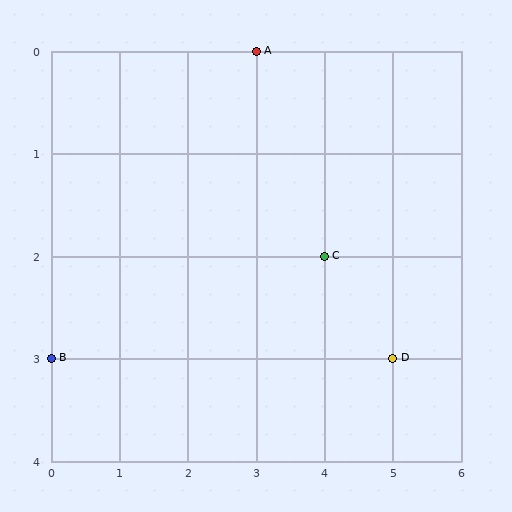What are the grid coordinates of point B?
Point B is at grid coordinates (0, 3).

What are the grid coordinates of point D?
Point D is at grid coordinates (5, 3).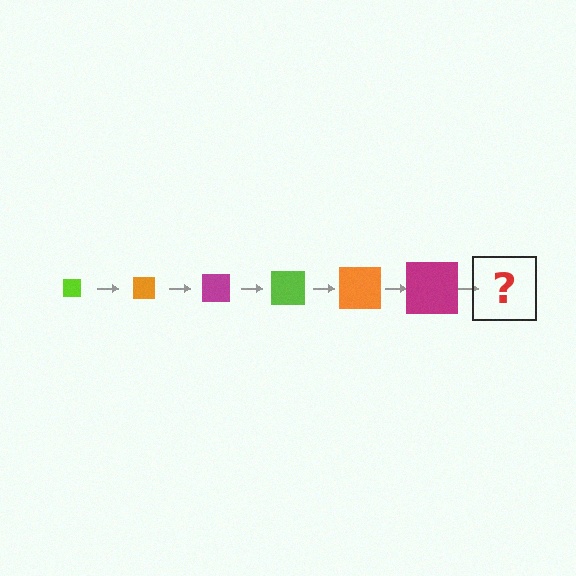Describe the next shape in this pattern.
It should be a lime square, larger than the previous one.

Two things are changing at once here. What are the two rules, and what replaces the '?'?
The two rules are that the square grows larger each step and the color cycles through lime, orange, and magenta. The '?' should be a lime square, larger than the previous one.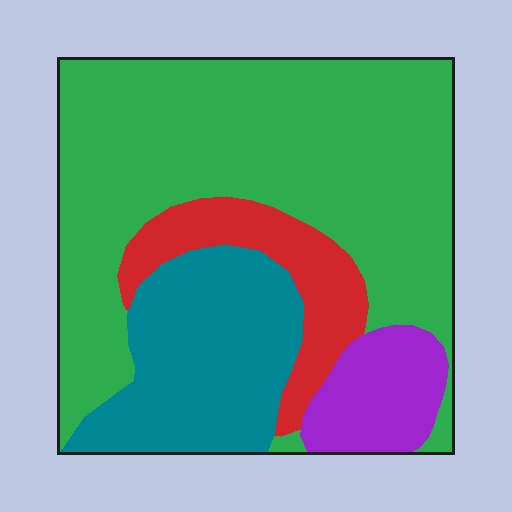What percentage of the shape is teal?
Teal takes up about one fifth (1/5) of the shape.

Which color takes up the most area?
Green, at roughly 55%.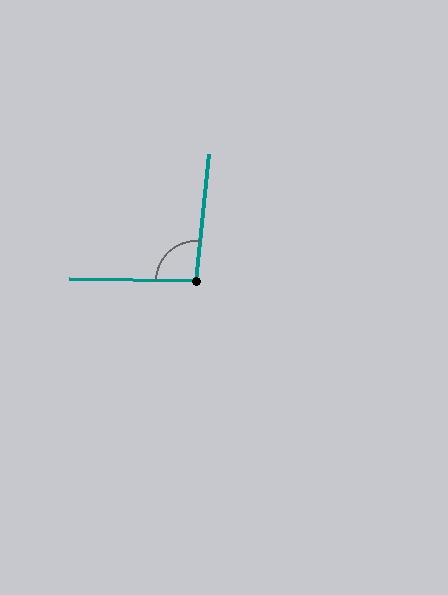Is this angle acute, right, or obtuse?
It is obtuse.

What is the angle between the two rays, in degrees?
Approximately 95 degrees.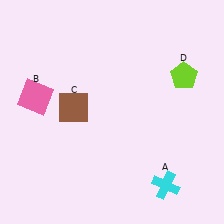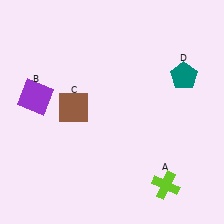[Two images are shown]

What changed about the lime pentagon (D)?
In Image 1, D is lime. In Image 2, it changed to teal.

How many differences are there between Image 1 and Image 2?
There are 3 differences between the two images.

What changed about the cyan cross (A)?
In Image 1, A is cyan. In Image 2, it changed to lime.